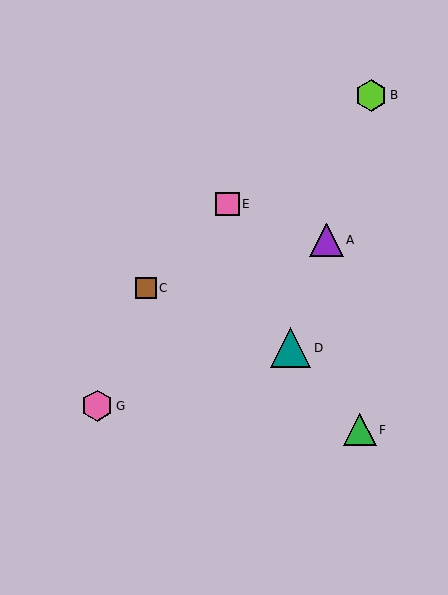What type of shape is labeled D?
Shape D is a teal triangle.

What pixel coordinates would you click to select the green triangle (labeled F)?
Click at (360, 430) to select the green triangle F.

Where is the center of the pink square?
The center of the pink square is at (227, 204).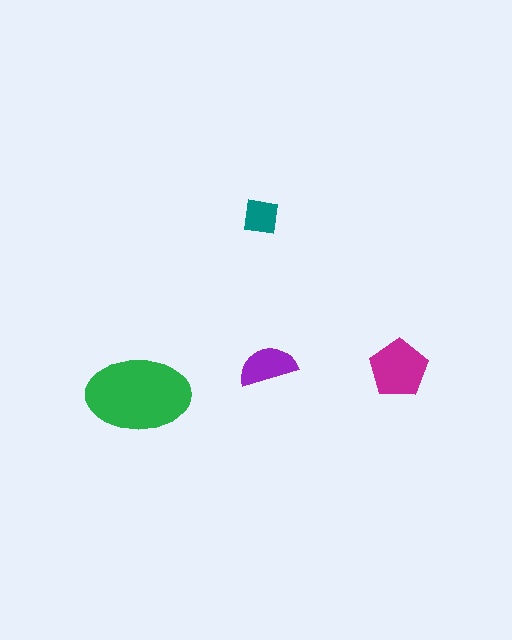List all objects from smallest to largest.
The teal square, the purple semicircle, the magenta pentagon, the green ellipse.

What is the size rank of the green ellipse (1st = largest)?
1st.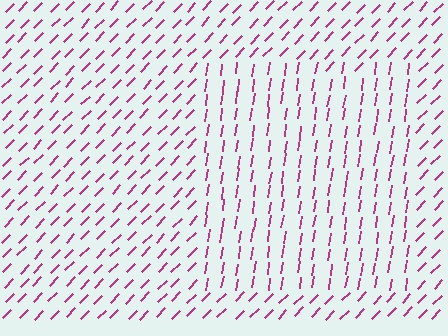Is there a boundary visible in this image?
Yes, there is a texture boundary formed by a change in line orientation.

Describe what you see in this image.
The image is filled with small magenta line segments. A rectangle region in the image has lines oriented differently from the surrounding lines, creating a visible texture boundary.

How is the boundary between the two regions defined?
The boundary is defined purely by a change in line orientation (approximately 35 degrees difference). All lines are the same color and thickness.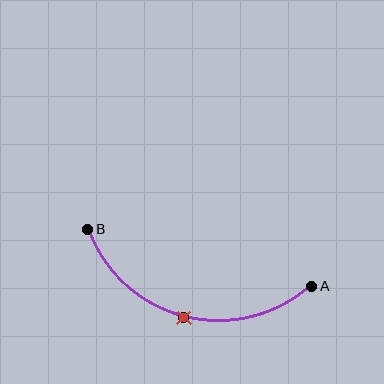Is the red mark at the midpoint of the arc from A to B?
Yes. The red mark lies on the arc at equal arc-length from both A and B — it is the arc midpoint.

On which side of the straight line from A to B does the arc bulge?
The arc bulges below the straight line connecting A and B.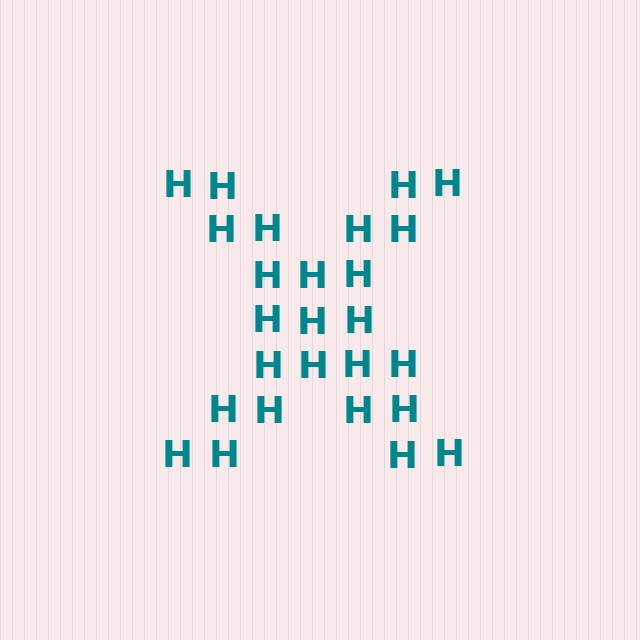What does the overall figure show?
The overall figure shows the letter X.